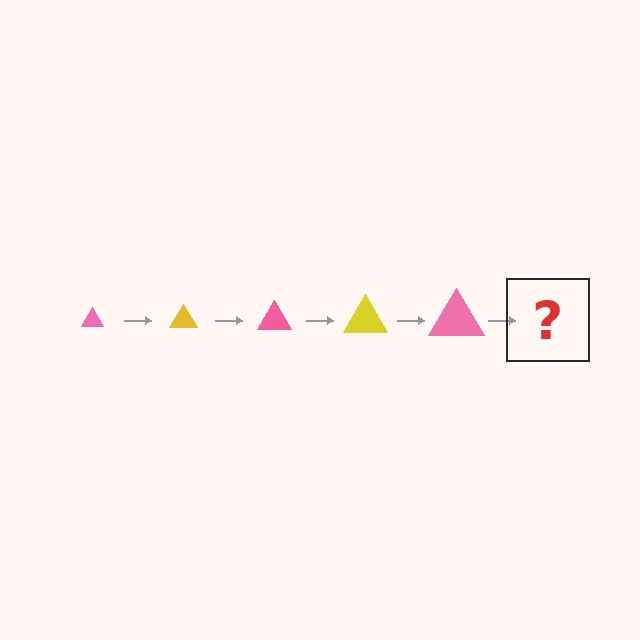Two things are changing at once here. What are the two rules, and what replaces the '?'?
The two rules are that the triangle grows larger each step and the color cycles through pink and yellow. The '?' should be a yellow triangle, larger than the previous one.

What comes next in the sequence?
The next element should be a yellow triangle, larger than the previous one.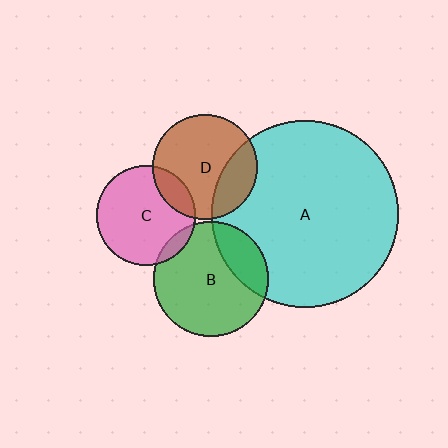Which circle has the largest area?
Circle A (cyan).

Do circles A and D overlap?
Yes.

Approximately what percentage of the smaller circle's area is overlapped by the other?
Approximately 25%.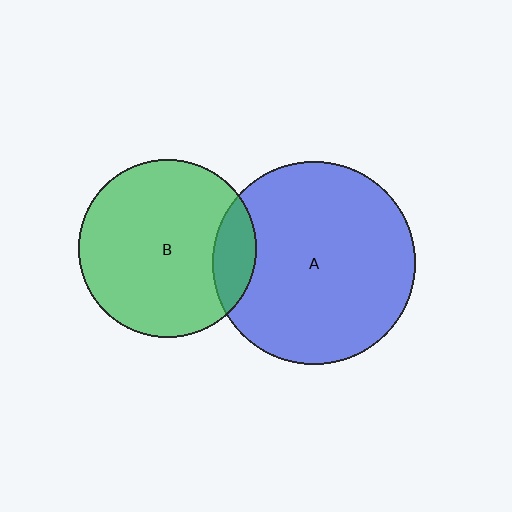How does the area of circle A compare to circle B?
Approximately 1.3 times.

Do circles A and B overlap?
Yes.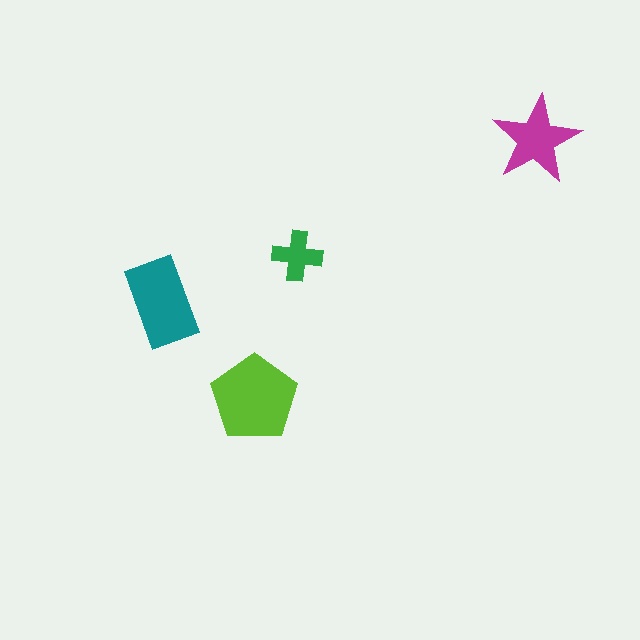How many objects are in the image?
There are 4 objects in the image.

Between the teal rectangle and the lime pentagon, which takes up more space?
The lime pentagon.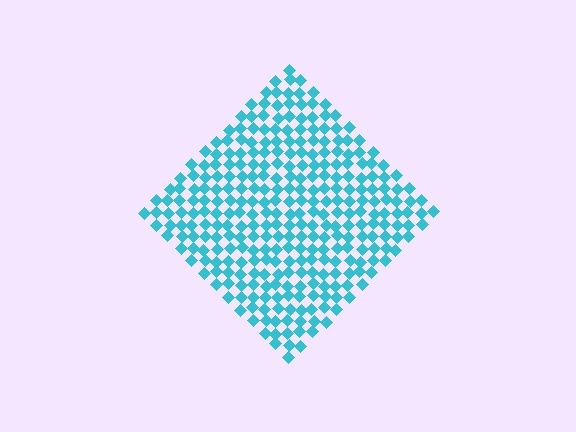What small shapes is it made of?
It is made of small diamonds.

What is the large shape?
The large shape is a diamond.